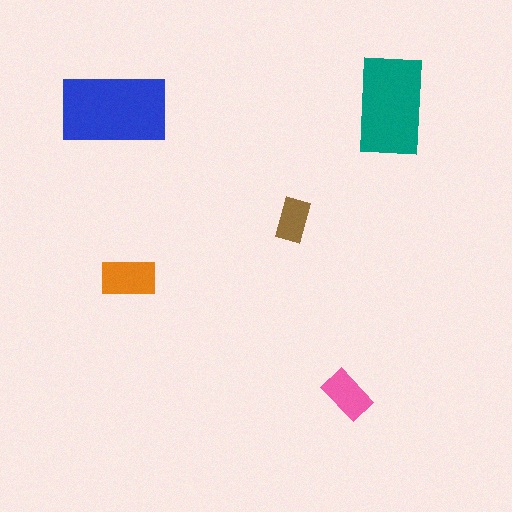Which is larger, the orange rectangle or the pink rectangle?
The orange one.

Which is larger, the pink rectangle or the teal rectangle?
The teal one.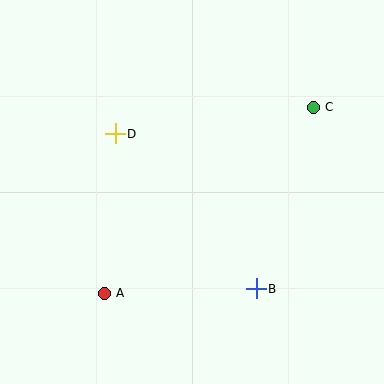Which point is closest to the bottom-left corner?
Point A is closest to the bottom-left corner.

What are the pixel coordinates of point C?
Point C is at (313, 107).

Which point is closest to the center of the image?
Point D at (115, 134) is closest to the center.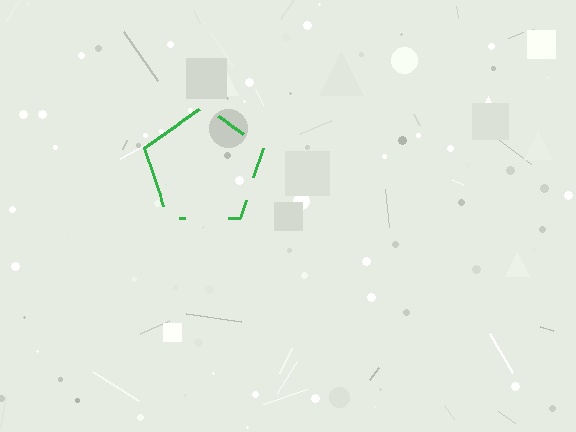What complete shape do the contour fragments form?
The contour fragments form a pentagon.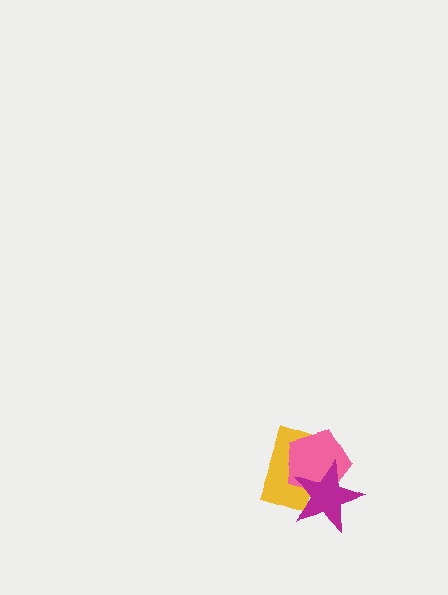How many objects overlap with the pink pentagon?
2 objects overlap with the pink pentagon.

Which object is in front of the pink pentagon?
The magenta star is in front of the pink pentagon.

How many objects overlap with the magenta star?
2 objects overlap with the magenta star.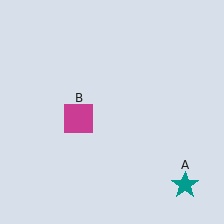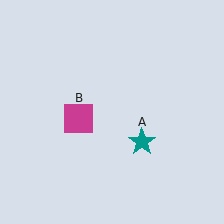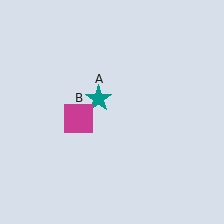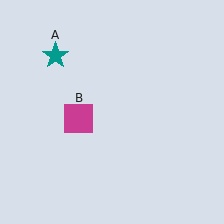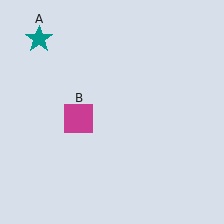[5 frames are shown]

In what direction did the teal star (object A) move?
The teal star (object A) moved up and to the left.